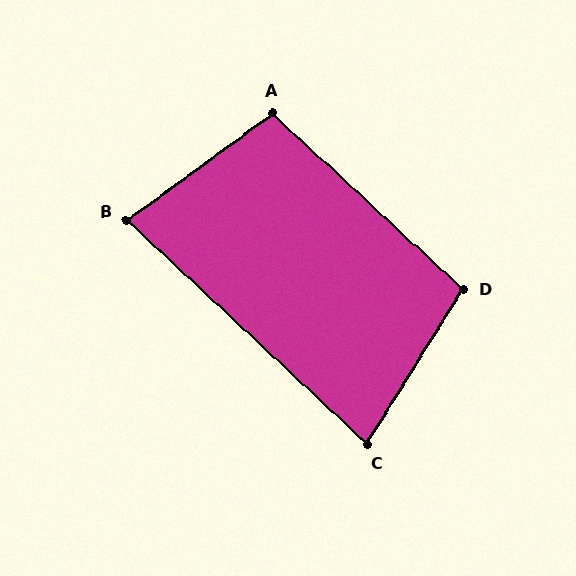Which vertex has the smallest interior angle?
C, at approximately 79 degrees.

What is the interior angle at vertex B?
Approximately 79 degrees (acute).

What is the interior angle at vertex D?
Approximately 101 degrees (obtuse).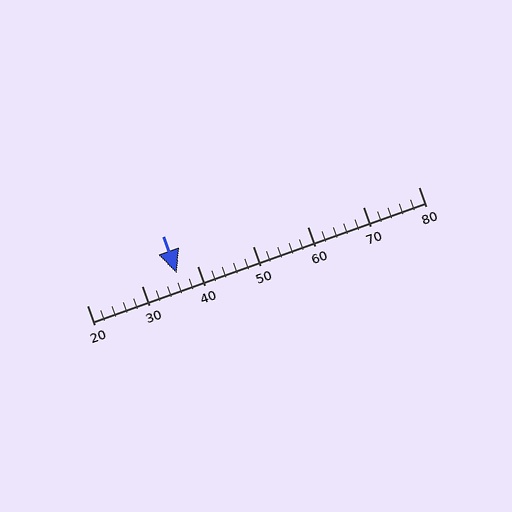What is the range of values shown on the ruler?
The ruler shows values from 20 to 80.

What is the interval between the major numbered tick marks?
The major tick marks are spaced 10 units apart.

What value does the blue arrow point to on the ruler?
The blue arrow points to approximately 36.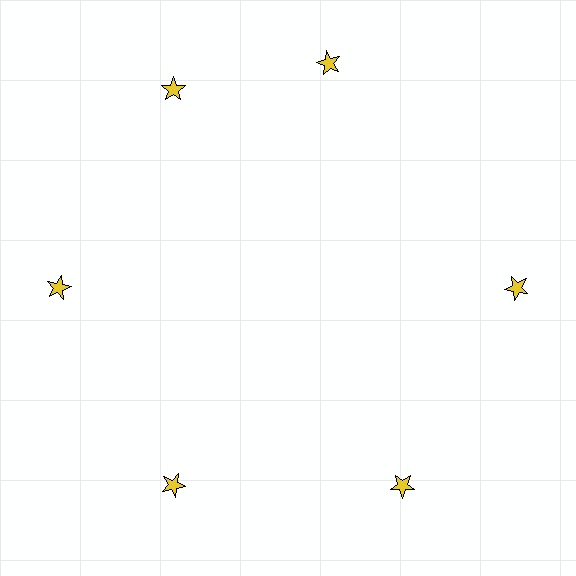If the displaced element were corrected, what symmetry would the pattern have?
It would have 6-fold rotational symmetry — the pattern would map onto itself every 60 degrees.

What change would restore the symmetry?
The symmetry would be restored by rotating it back into even spacing with its neighbors so that all 6 stars sit at equal angles and equal distance from the center.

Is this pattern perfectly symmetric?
No. The 6 yellow stars are arranged in a ring, but one element near the 1 o'clock position is rotated out of alignment along the ring, breaking the 6-fold rotational symmetry.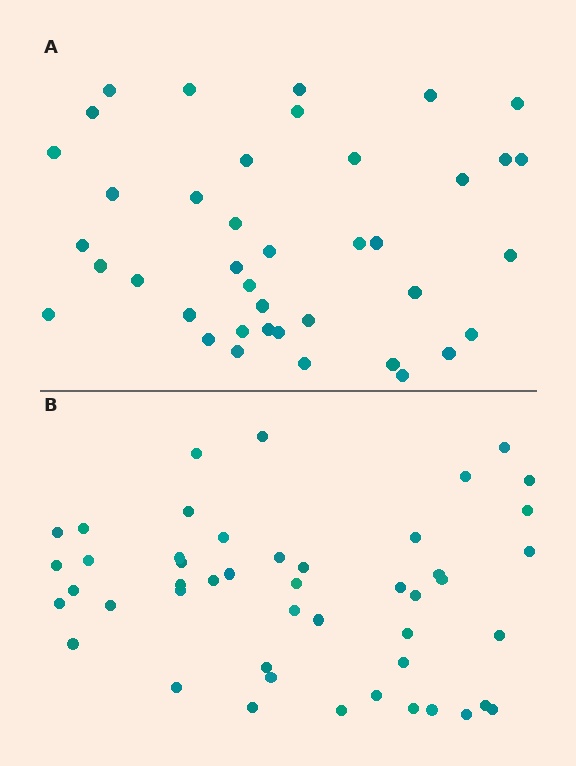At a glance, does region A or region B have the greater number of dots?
Region B (the bottom region) has more dots.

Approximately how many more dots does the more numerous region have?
Region B has roughly 8 or so more dots than region A.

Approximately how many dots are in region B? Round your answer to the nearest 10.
About 50 dots. (The exact count is 47, which rounds to 50.)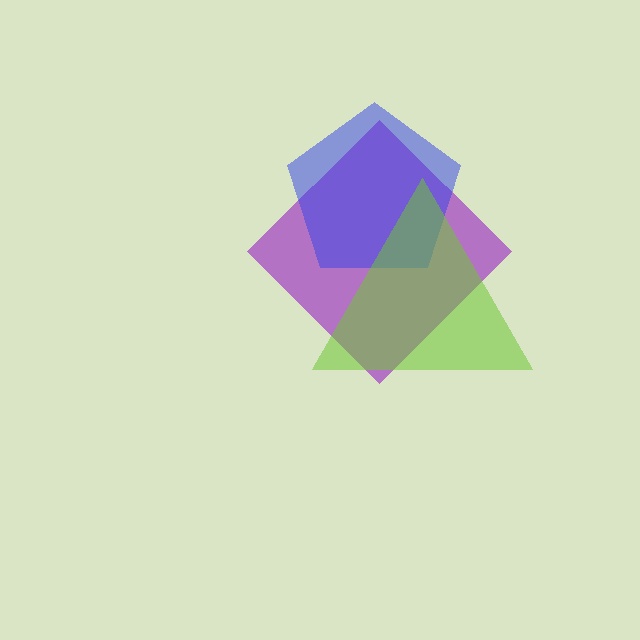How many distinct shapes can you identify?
There are 3 distinct shapes: a purple diamond, a blue pentagon, a lime triangle.